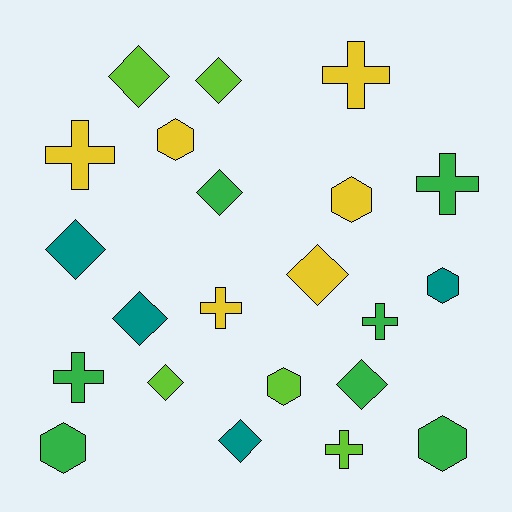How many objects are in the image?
There are 22 objects.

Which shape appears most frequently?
Diamond, with 9 objects.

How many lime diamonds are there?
There are 3 lime diamonds.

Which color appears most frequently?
Green, with 7 objects.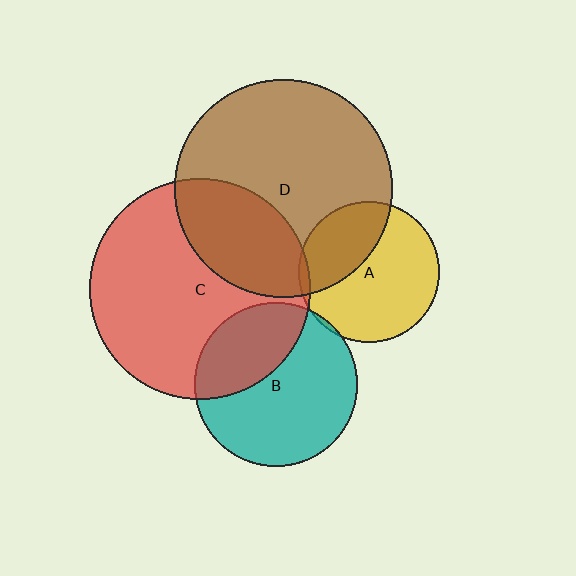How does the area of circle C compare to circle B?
Approximately 1.8 times.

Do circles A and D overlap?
Yes.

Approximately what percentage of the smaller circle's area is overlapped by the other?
Approximately 35%.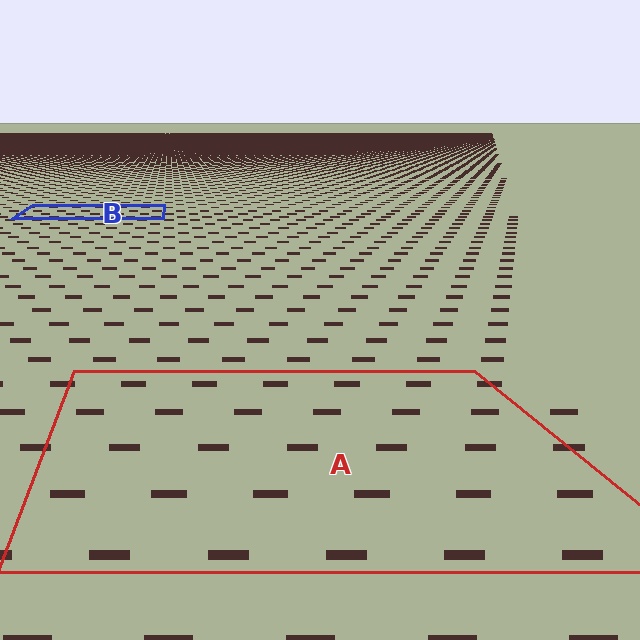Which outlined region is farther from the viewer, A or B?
Region B is farther from the viewer — the texture elements inside it appear smaller and more densely packed.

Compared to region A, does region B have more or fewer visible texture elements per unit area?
Region B has more texture elements per unit area — they are packed more densely because it is farther away.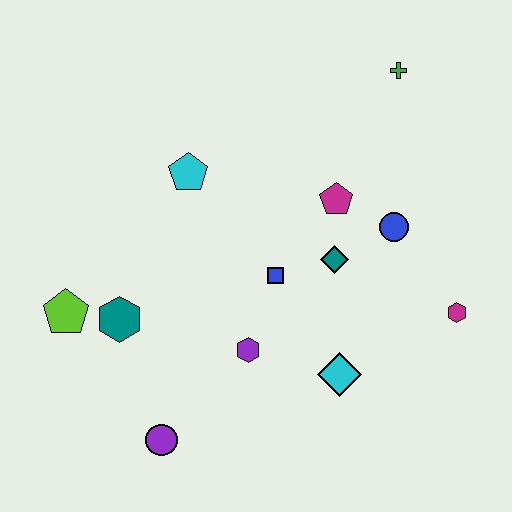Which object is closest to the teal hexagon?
The lime pentagon is closest to the teal hexagon.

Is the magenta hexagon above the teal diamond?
No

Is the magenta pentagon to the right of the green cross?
No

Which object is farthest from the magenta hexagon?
The lime pentagon is farthest from the magenta hexagon.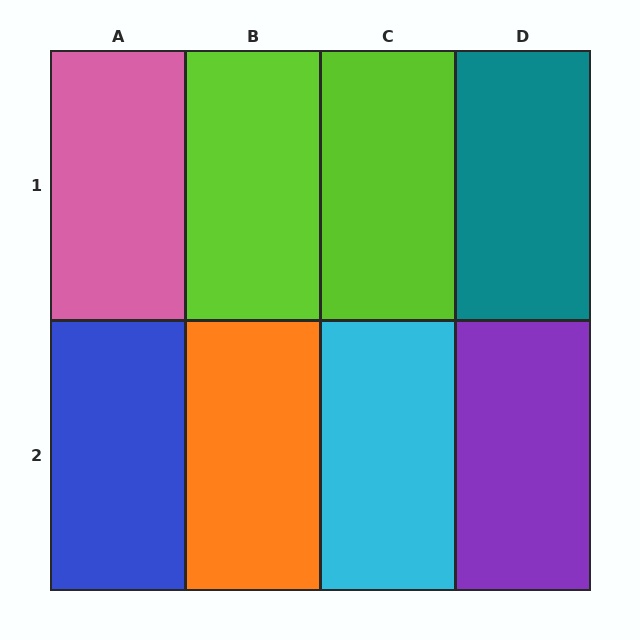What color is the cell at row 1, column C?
Lime.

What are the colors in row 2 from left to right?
Blue, orange, cyan, purple.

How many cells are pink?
1 cell is pink.